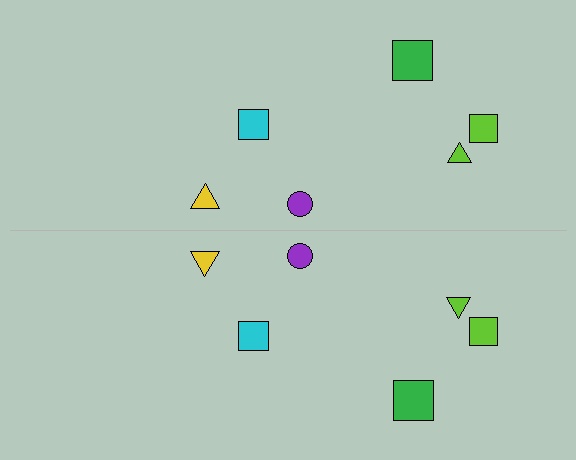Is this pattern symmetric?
Yes, this pattern has bilateral (reflection) symmetry.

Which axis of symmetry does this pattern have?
The pattern has a horizontal axis of symmetry running through the center of the image.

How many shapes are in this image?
There are 12 shapes in this image.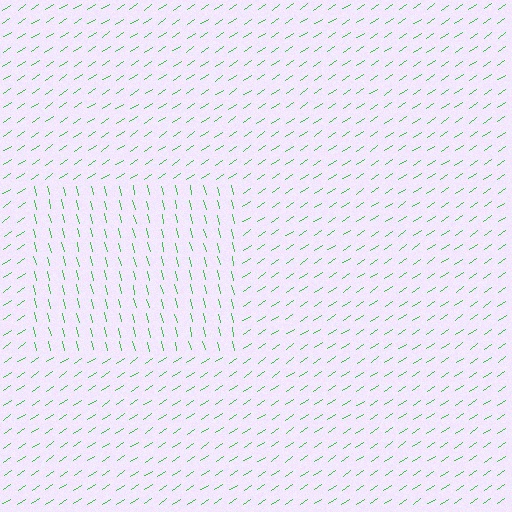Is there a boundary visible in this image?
Yes, there is a texture boundary formed by a change in line orientation.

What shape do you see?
I see a rectangle.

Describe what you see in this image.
The image is filled with small green line segments. A rectangle region in the image has lines oriented differently from the surrounding lines, creating a visible texture boundary.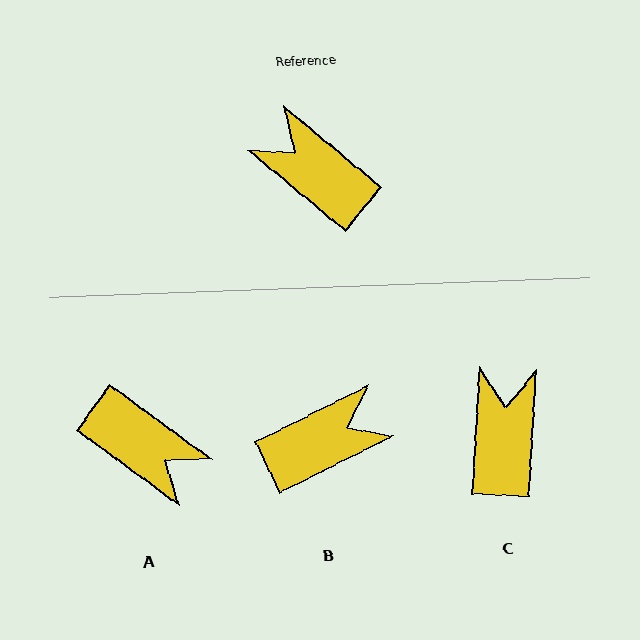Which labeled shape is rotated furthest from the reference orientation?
A, about 176 degrees away.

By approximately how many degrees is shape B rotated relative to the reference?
Approximately 114 degrees clockwise.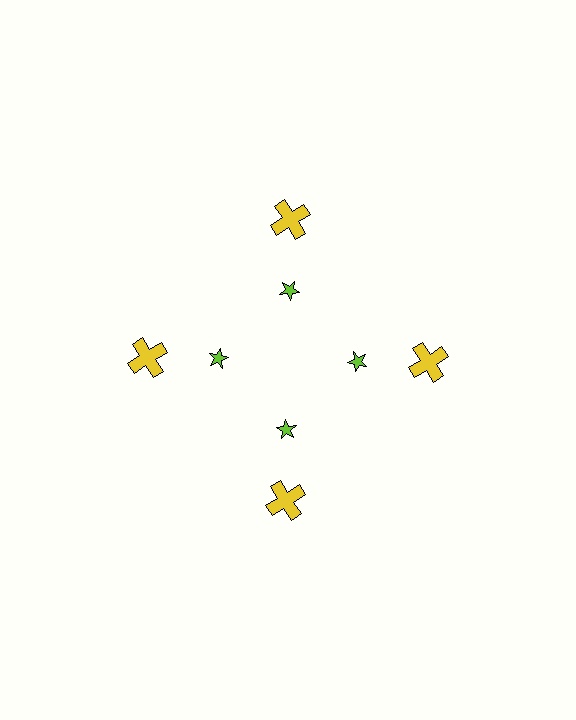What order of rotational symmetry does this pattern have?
This pattern has 4-fold rotational symmetry.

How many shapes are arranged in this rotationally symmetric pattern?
There are 8 shapes, arranged in 4 groups of 2.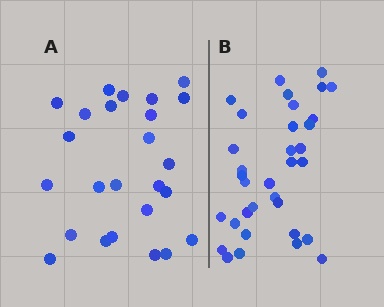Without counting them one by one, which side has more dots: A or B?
Region B (the right region) has more dots.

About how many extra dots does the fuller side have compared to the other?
Region B has roughly 8 or so more dots than region A.